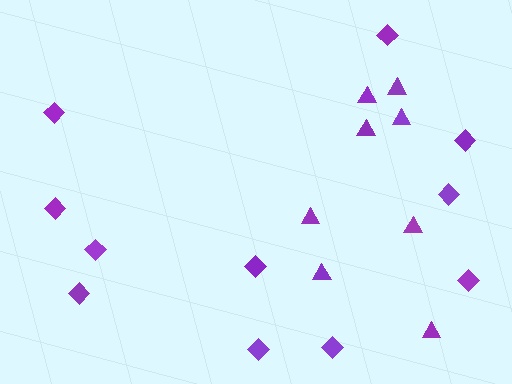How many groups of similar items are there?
There are 2 groups: one group of diamonds (11) and one group of triangles (8).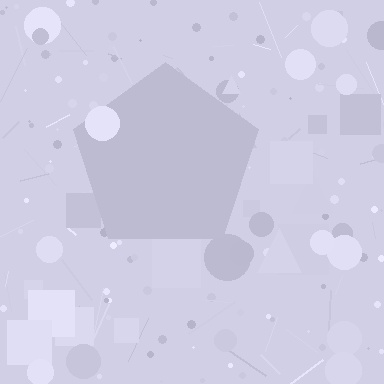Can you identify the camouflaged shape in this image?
The camouflaged shape is a pentagon.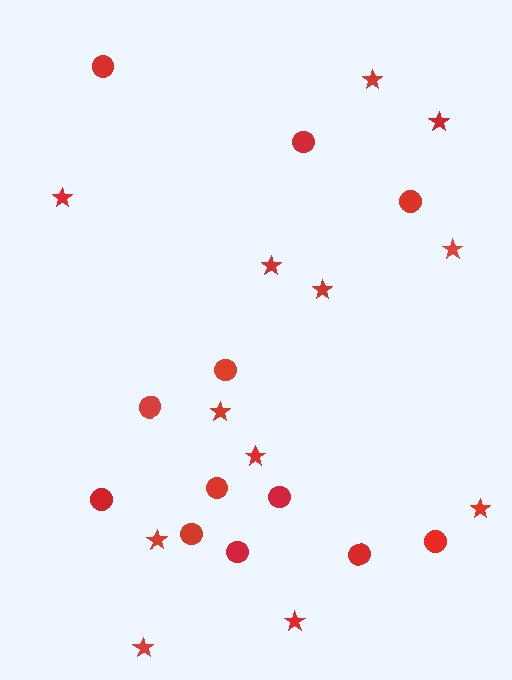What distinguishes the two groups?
There are 2 groups: one group of circles (12) and one group of stars (12).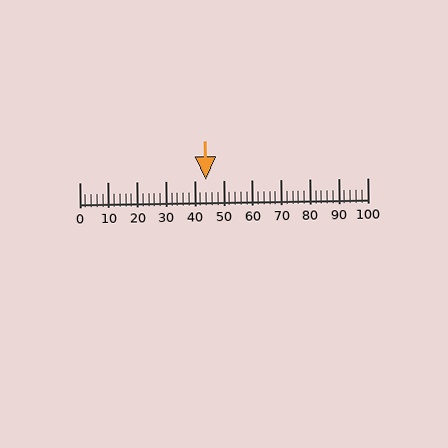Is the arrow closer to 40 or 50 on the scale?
The arrow is closer to 40.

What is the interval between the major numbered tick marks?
The major tick marks are spaced 10 units apart.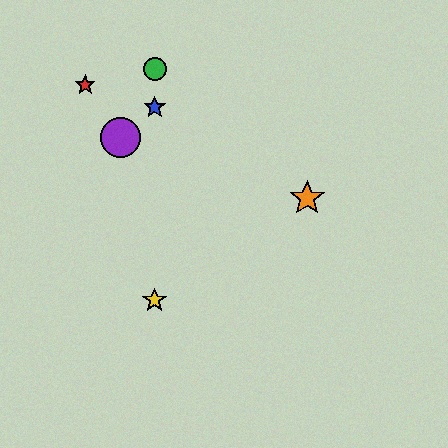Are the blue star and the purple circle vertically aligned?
No, the blue star is at x≈155 and the purple circle is at x≈121.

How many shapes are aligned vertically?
3 shapes (the blue star, the green circle, the yellow star) are aligned vertically.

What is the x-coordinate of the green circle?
The green circle is at x≈155.